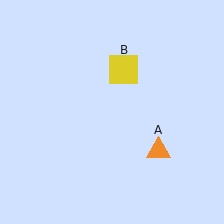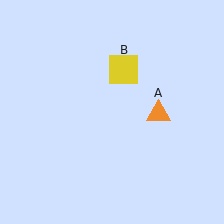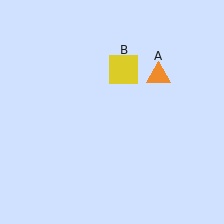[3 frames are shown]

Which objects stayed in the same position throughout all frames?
Yellow square (object B) remained stationary.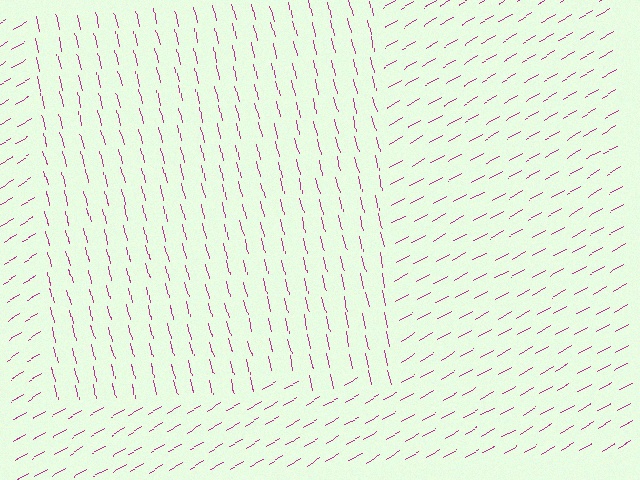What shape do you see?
I see a rectangle.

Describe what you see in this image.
The image is filled with small magenta line segments. A rectangle region in the image has lines oriented differently from the surrounding lines, creating a visible texture boundary.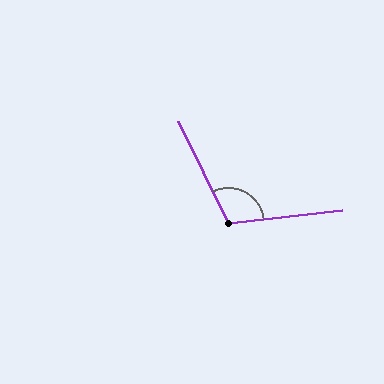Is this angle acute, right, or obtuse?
It is obtuse.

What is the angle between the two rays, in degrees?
Approximately 110 degrees.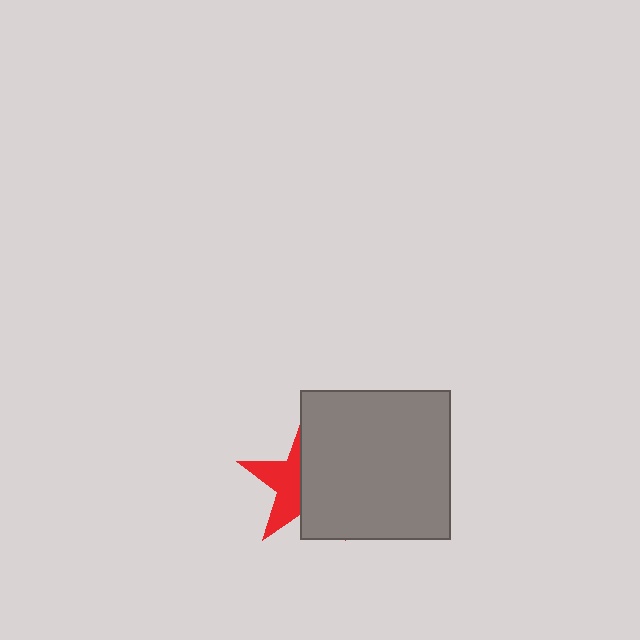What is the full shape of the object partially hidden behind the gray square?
The partially hidden object is a red star.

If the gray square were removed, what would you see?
You would see the complete red star.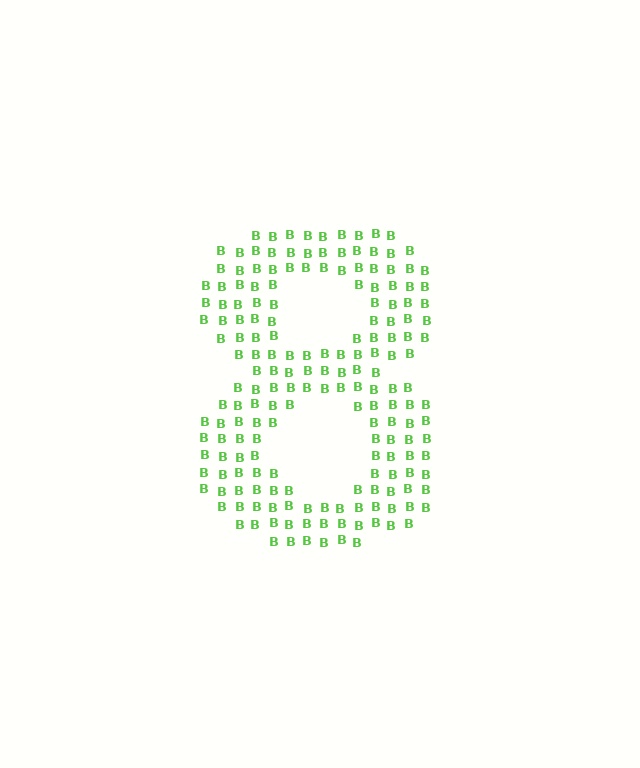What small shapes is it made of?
It is made of small letter B's.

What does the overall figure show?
The overall figure shows the digit 8.